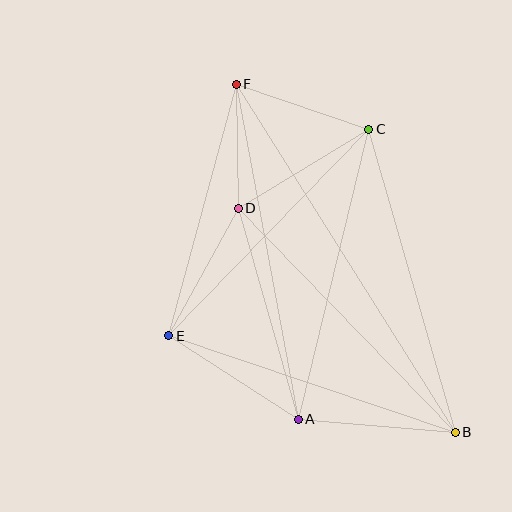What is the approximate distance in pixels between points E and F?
The distance between E and F is approximately 260 pixels.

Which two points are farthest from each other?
Points B and F are farthest from each other.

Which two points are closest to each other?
Points D and F are closest to each other.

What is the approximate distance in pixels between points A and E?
The distance between A and E is approximately 154 pixels.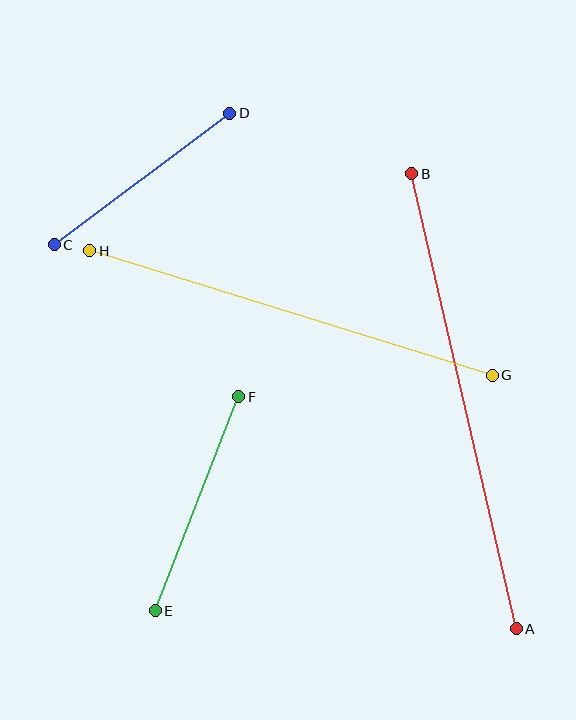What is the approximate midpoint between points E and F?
The midpoint is at approximately (197, 504) pixels.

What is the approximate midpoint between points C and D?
The midpoint is at approximately (142, 179) pixels.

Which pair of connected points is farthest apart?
Points A and B are farthest apart.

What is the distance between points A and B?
The distance is approximately 467 pixels.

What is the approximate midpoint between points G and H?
The midpoint is at approximately (291, 313) pixels.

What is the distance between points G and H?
The distance is approximately 421 pixels.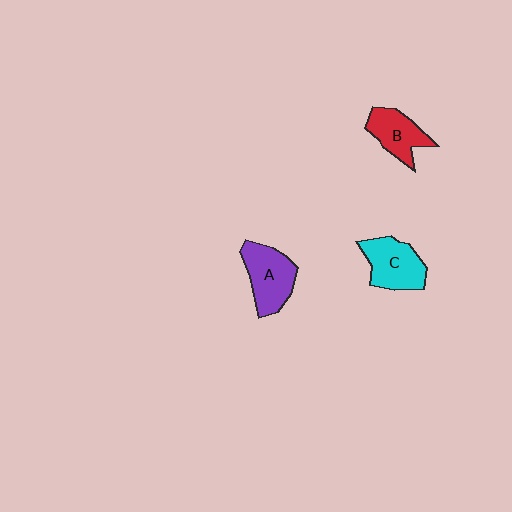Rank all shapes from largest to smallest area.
From largest to smallest: A (purple), C (cyan), B (red).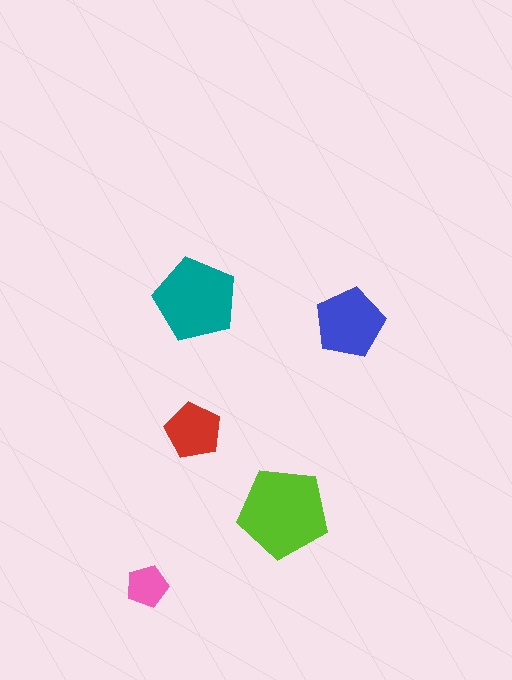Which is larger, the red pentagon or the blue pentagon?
The blue one.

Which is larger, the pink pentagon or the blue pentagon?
The blue one.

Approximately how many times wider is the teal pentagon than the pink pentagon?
About 2 times wider.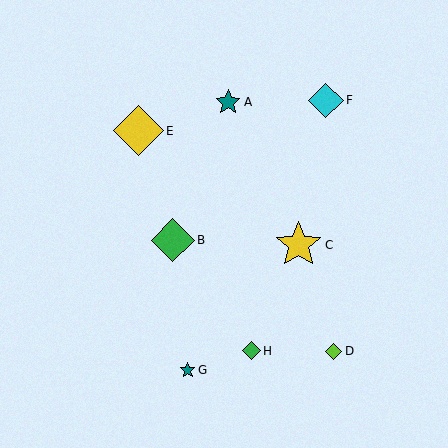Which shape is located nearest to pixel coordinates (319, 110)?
The cyan diamond (labeled F) at (326, 100) is nearest to that location.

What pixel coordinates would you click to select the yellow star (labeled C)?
Click at (299, 245) to select the yellow star C.